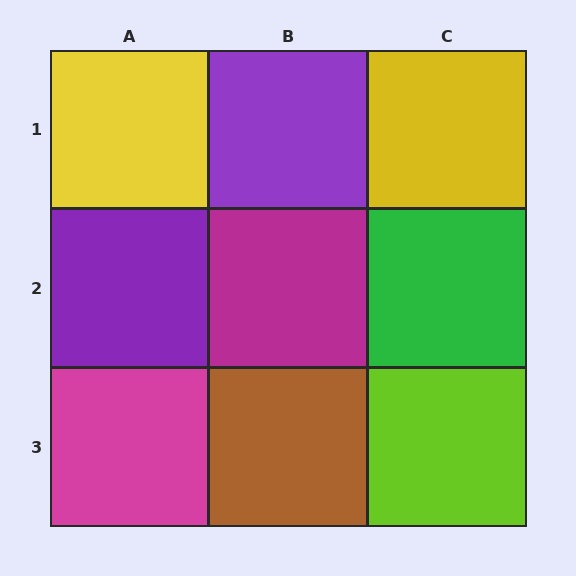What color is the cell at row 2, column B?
Magenta.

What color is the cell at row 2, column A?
Purple.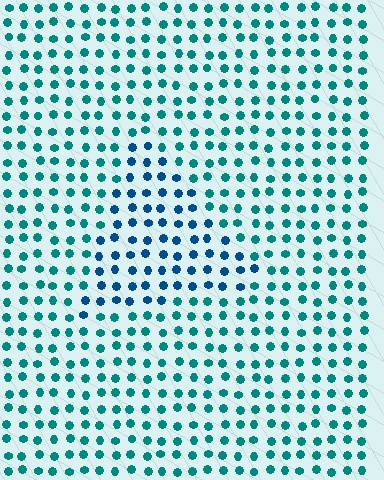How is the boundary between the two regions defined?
The boundary is defined purely by a slight shift in hue (about 31 degrees). Spacing, size, and orientation are identical on both sides.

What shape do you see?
I see a triangle.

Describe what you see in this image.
The image is filled with small teal elements in a uniform arrangement. A triangle-shaped region is visible where the elements are tinted to a slightly different hue, forming a subtle color boundary.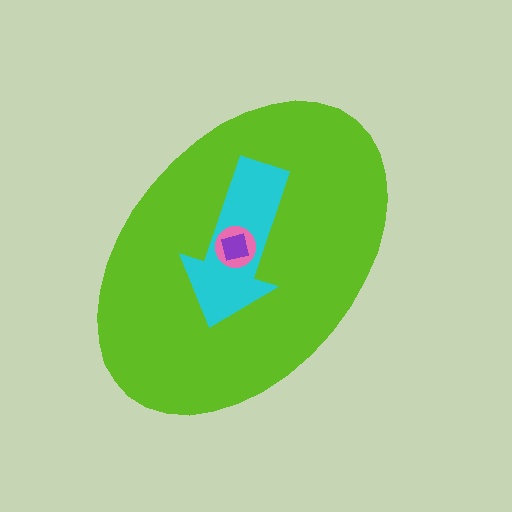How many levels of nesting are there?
4.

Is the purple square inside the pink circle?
Yes.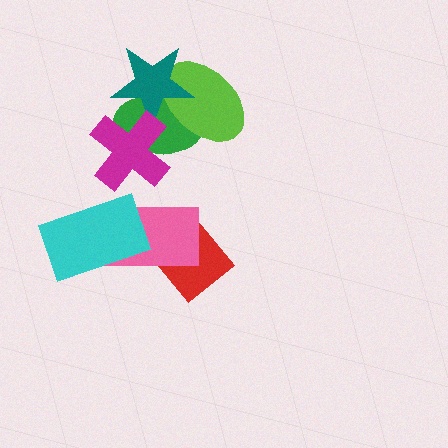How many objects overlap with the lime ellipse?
2 objects overlap with the lime ellipse.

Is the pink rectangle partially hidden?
Yes, it is partially covered by another shape.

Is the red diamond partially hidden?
Yes, it is partially covered by another shape.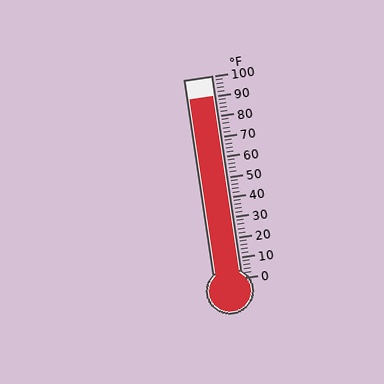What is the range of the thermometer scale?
The thermometer scale ranges from 0°F to 100°F.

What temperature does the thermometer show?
The thermometer shows approximately 90°F.